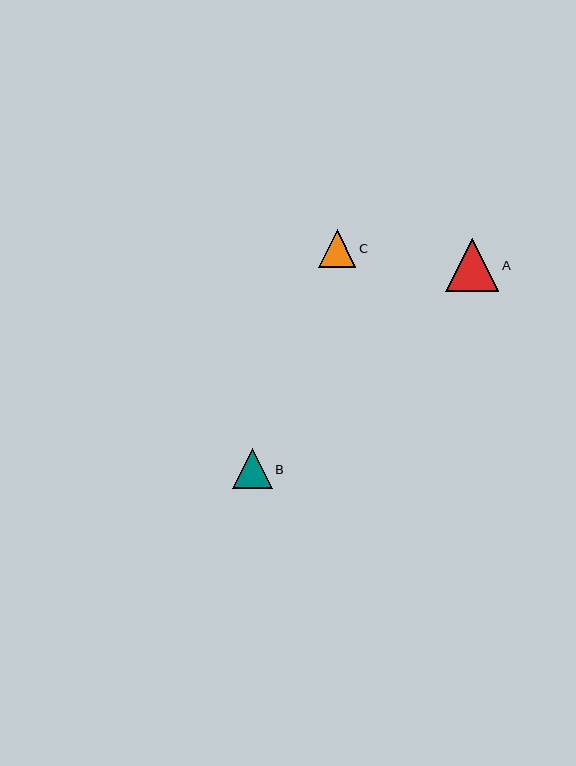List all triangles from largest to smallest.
From largest to smallest: A, B, C.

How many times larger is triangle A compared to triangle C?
Triangle A is approximately 1.4 times the size of triangle C.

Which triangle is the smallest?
Triangle C is the smallest with a size of approximately 38 pixels.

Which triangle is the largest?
Triangle A is the largest with a size of approximately 53 pixels.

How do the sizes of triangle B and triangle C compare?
Triangle B and triangle C are approximately the same size.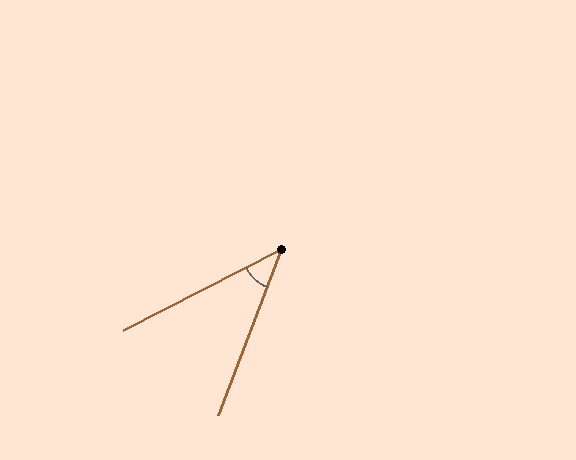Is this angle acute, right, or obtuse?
It is acute.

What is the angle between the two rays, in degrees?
Approximately 42 degrees.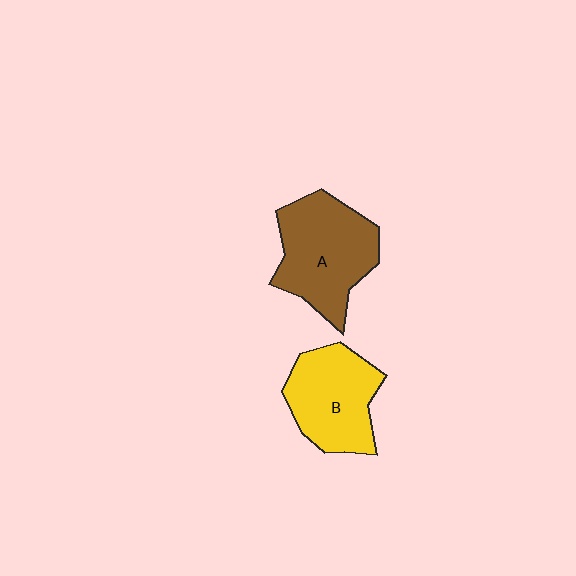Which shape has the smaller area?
Shape B (yellow).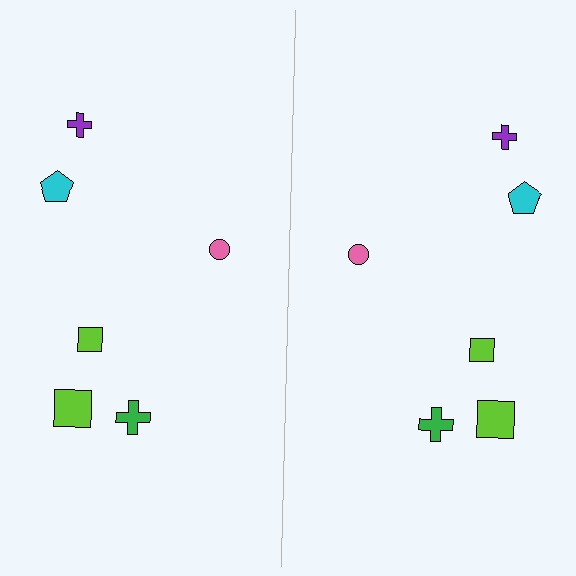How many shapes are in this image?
There are 12 shapes in this image.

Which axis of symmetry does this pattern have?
The pattern has a vertical axis of symmetry running through the center of the image.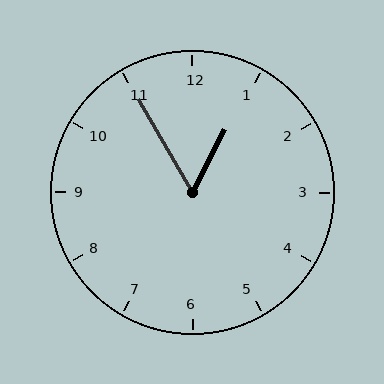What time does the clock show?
12:55.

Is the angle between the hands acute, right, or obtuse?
It is acute.